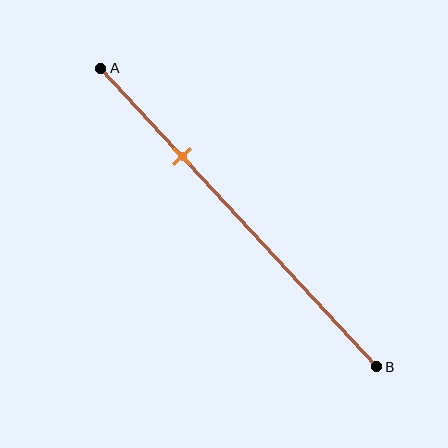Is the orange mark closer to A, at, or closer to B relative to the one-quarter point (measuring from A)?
The orange mark is closer to point B than the one-quarter point of segment AB.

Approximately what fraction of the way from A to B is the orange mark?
The orange mark is approximately 30% of the way from A to B.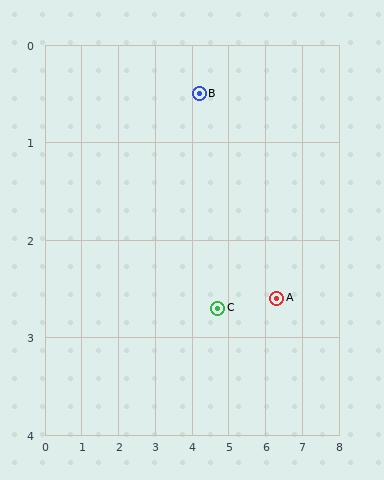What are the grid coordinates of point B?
Point B is at approximately (4.2, 0.5).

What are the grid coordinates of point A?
Point A is at approximately (6.3, 2.6).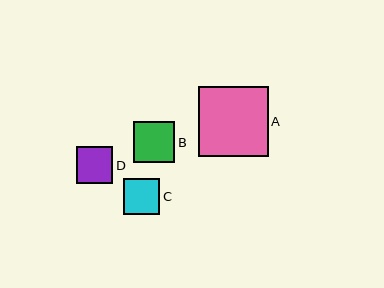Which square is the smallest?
Square C is the smallest with a size of approximately 36 pixels.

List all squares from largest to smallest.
From largest to smallest: A, B, D, C.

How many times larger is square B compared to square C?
Square B is approximately 1.2 times the size of square C.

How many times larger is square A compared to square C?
Square A is approximately 1.9 times the size of square C.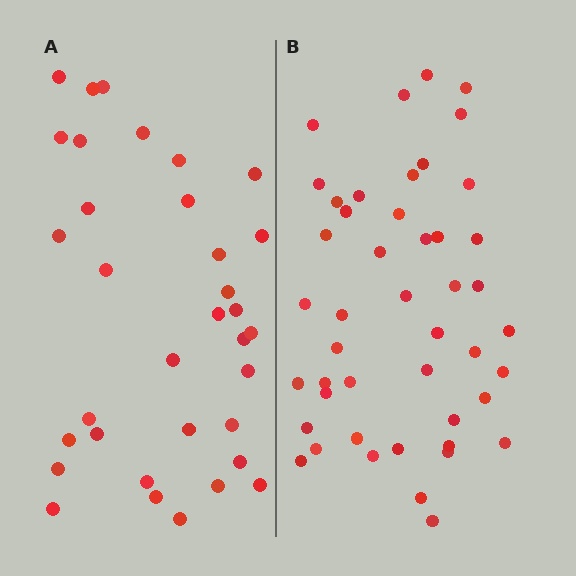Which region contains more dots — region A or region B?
Region B (the right region) has more dots.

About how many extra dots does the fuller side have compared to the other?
Region B has roughly 12 or so more dots than region A.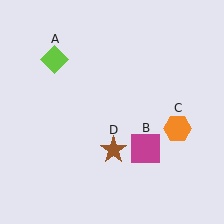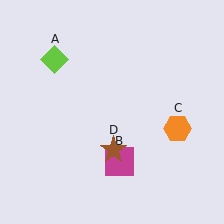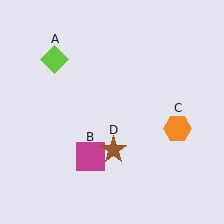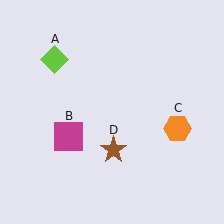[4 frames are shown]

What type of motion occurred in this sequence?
The magenta square (object B) rotated clockwise around the center of the scene.